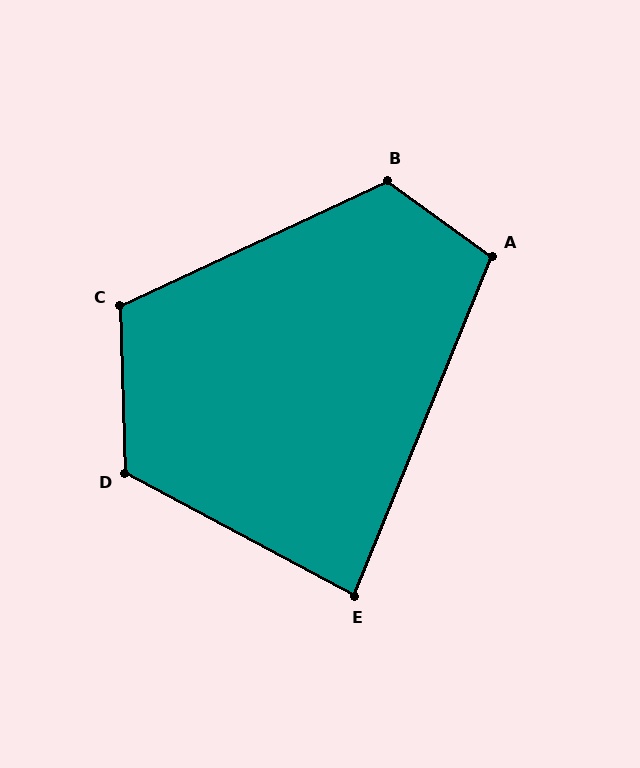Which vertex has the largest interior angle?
D, at approximately 120 degrees.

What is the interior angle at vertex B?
Approximately 119 degrees (obtuse).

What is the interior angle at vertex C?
Approximately 113 degrees (obtuse).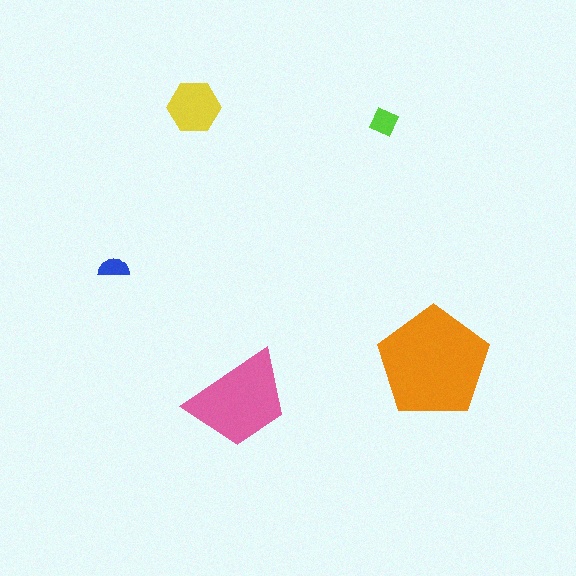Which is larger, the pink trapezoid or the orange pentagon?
The orange pentagon.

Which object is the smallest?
The blue semicircle.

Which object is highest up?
The yellow hexagon is topmost.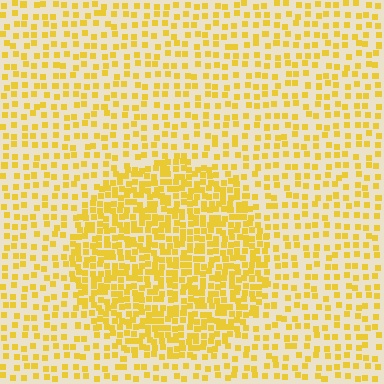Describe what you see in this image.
The image contains small yellow elements arranged at two different densities. A circle-shaped region is visible where the elements are more densely packed than the surrounding area.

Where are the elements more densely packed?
The elements are more densely packed inside the circle boundary.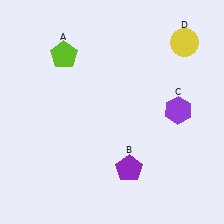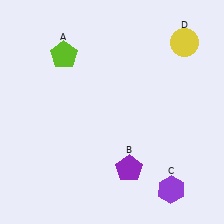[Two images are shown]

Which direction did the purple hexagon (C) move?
The purple hexagon (C) moved down.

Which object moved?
The purple hexagon (C) moved down.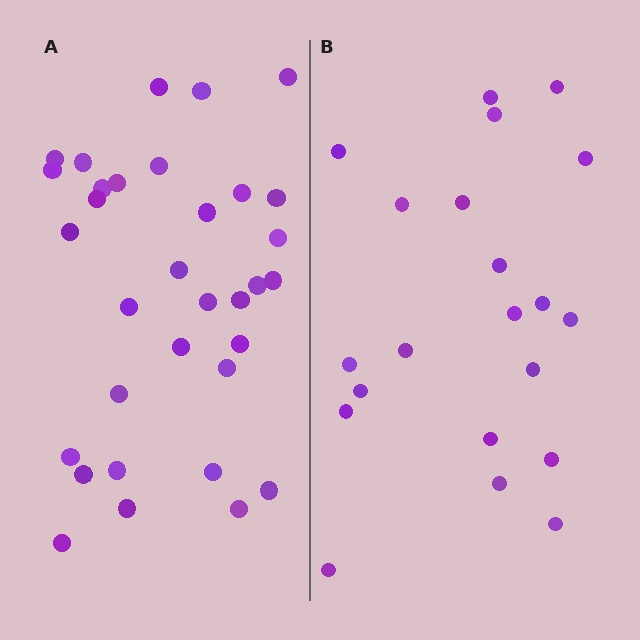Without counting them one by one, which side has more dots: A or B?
Region A (the left region) has more dots.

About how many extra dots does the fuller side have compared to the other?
Region A has roughly 12 or so more dots than region B.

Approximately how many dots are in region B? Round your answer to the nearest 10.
About 20 dots. (The exact count is 21, which rounds to 20.)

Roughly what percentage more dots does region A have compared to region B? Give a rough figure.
About 55% more.